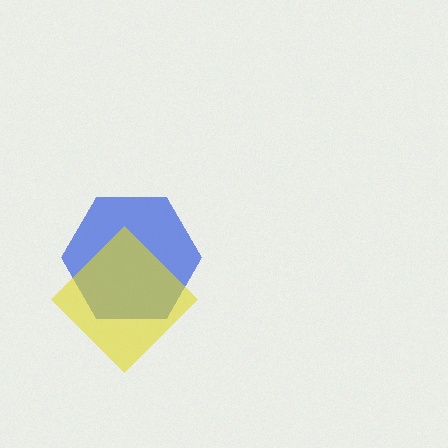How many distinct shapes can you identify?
There are 2 distinct shapes: a blue hexagon, a yellow diamond.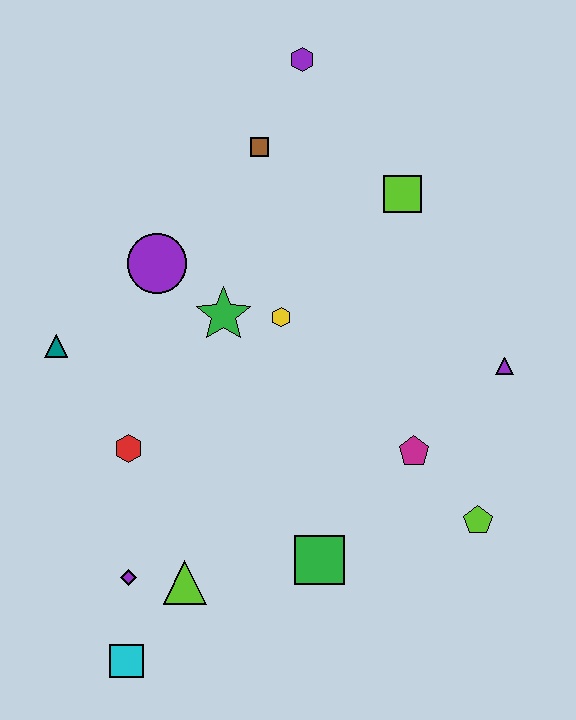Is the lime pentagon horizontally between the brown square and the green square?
No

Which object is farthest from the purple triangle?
The cyan square is farthest from the purple triangle.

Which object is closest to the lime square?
The brown square is closest to the lime square.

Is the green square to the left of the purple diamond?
No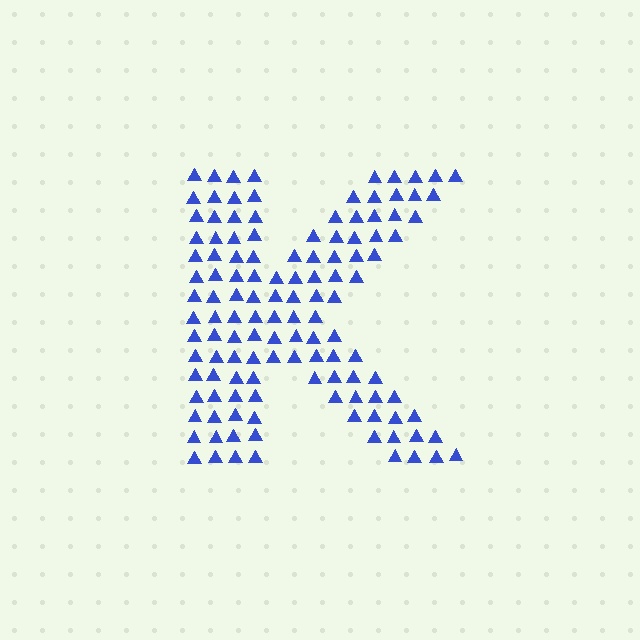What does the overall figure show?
The overall figure shows the letter K.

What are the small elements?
The small elements are triangles.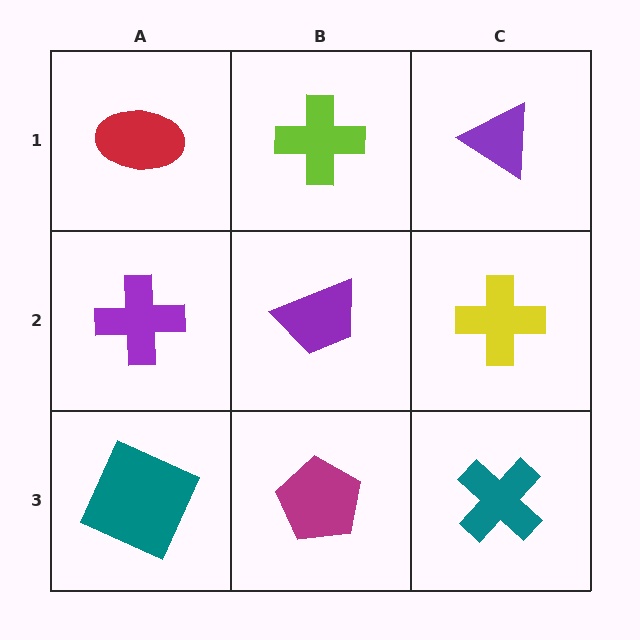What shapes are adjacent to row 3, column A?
A purple cross (row 2, column A), a magenta pentagon (row 3, column B).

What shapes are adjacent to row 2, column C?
A purple triangle (row 1, column C), a teal cross (row 3, column C), a purple trapezoid (row 2, column B).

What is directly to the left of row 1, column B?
A red ellipse.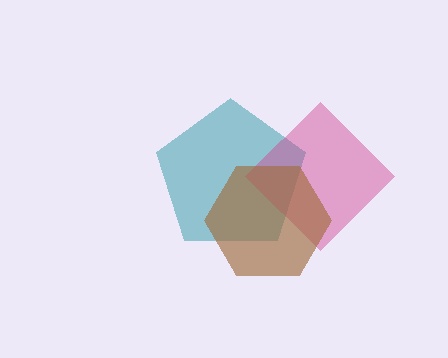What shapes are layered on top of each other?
The layered shapes are: a teal pentagon, a magenta diamond, a brown hexagon.